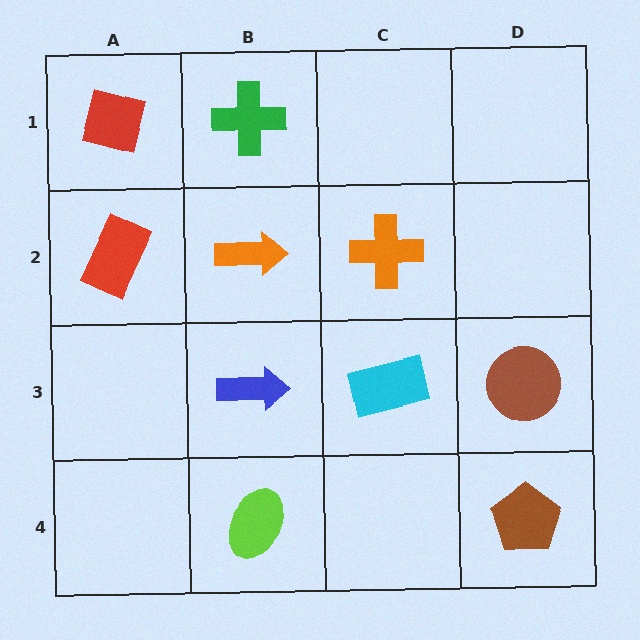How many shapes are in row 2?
3 shapes.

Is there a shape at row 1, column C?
No, that cell is empty.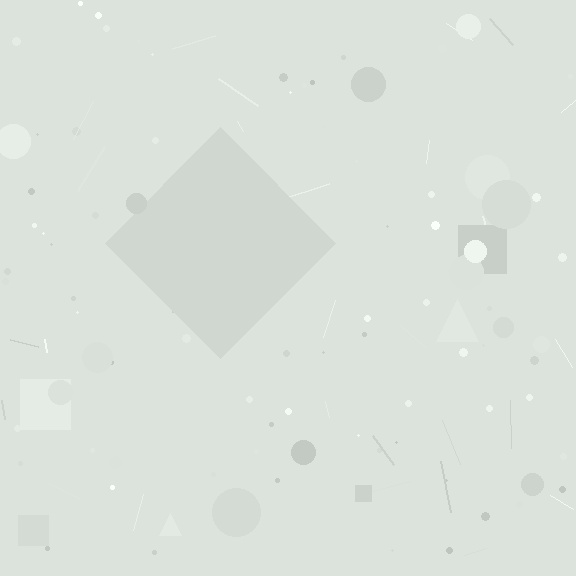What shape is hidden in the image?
A diamond is hidden in the image.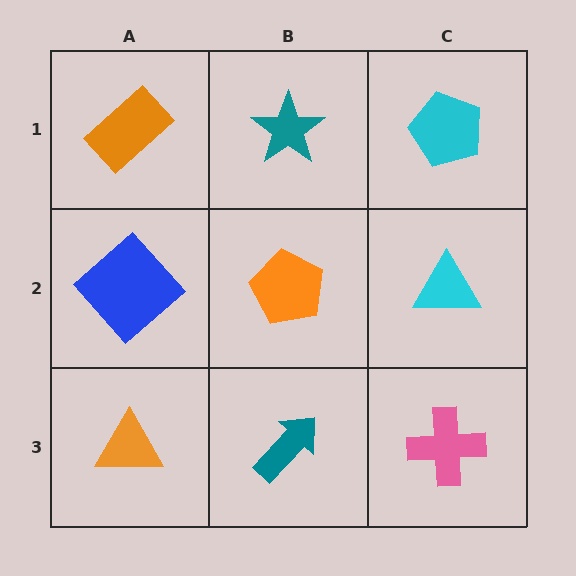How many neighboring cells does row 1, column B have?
3.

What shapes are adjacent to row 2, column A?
An orange rectangle (row 1, column A), an orange triangle (row 3, column A), an orange pentagon (row 2, column B).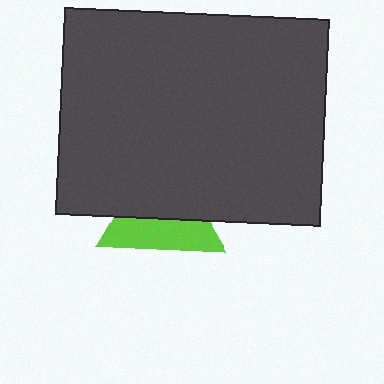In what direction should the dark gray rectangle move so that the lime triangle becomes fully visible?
The dark gray rectangle should move up. That is the shortest direction to clear the overlap and leave the lime triangle fully visible.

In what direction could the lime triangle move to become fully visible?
The lime triangle could move down. That would shift it out from behind the dark gray rectangle entirely.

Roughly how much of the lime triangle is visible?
About half of it is visible (roughly 46%).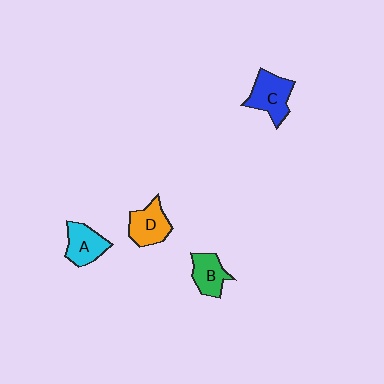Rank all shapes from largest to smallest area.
From largest to smallest: C (blue), D (orange), A (cyan), B (green).